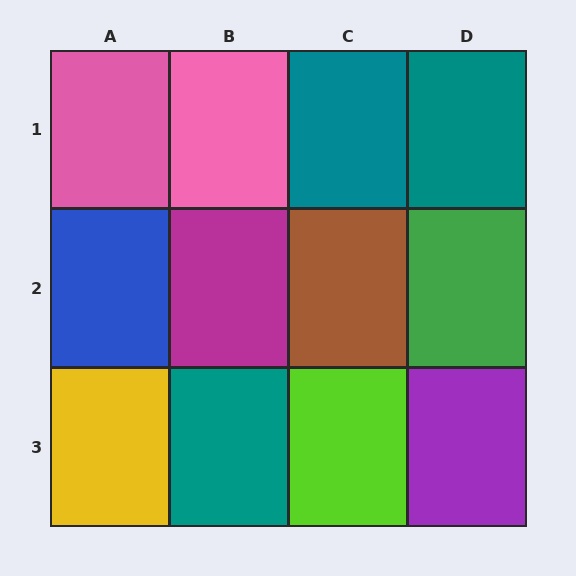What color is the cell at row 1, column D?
Teal.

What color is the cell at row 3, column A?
Yellow.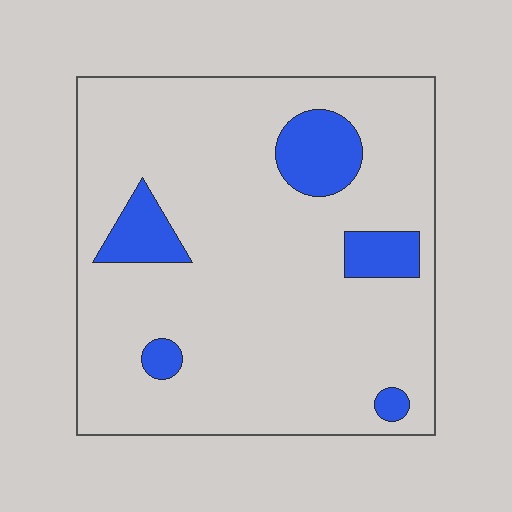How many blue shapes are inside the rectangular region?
5.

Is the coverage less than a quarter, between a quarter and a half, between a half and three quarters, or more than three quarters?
Less than a quarter.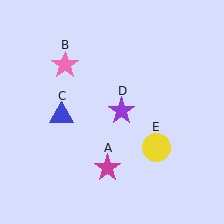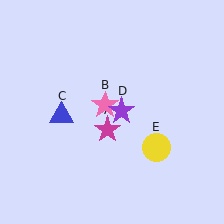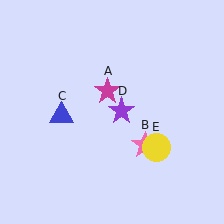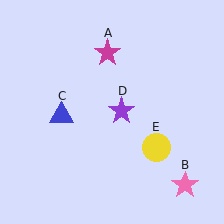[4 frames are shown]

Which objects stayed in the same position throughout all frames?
Blue triangle (object C) and purple star (object D) and yellow circle (object E) remained stationary.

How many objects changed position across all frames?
2 objects changed position: magenta star (object A), pink star (object B).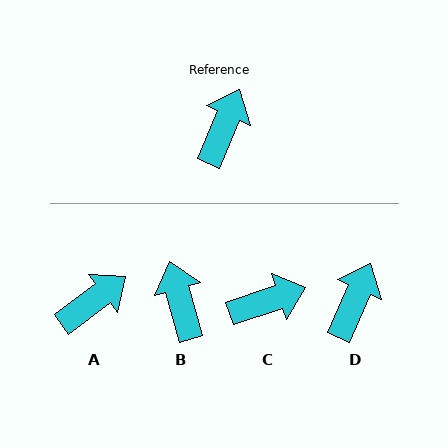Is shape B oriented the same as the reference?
No, it is off by about 39 degrees.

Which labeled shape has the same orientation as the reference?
D.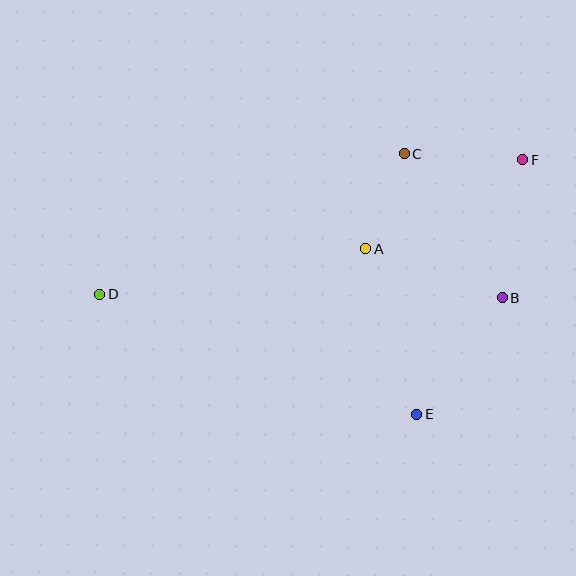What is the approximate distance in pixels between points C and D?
The distance between C and D is approximately 336 pixels.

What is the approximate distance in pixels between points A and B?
The distance between A and B is approximately 144 pixels.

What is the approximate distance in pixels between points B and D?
The distance between B and D is approximately 402 pixels.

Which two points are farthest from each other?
Points D and F are farthest from each other.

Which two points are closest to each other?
Points A and C are closest to each other.